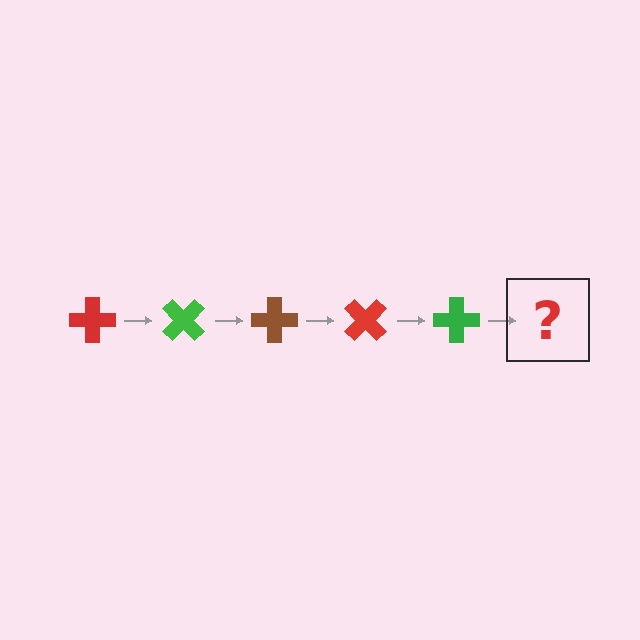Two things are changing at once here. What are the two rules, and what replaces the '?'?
The two rules are that it rotates 45 degrees each step and the color cycles through red, green, and brown. The '?' should be a brown cross, rotated 225 degrees from the start.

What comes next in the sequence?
The next element should be a brown cross, rotated 225 degrees from the start.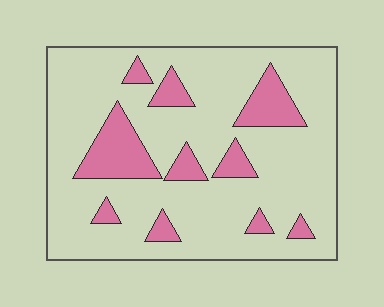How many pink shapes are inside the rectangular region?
10.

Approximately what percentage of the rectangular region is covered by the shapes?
Approximately 20%.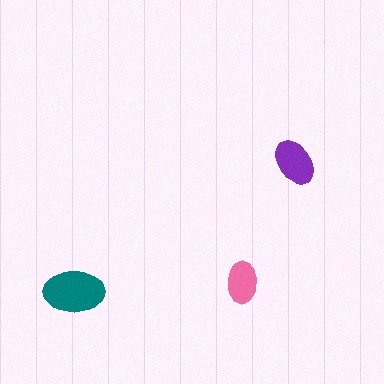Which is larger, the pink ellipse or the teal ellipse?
The teal one.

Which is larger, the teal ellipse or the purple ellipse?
The teal one.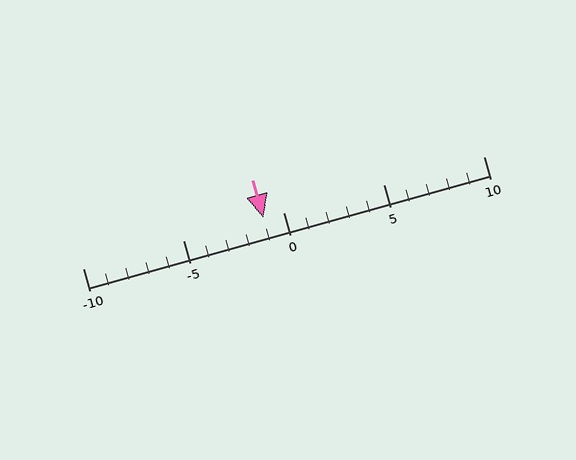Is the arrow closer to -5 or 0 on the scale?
The arrow is closer to 0.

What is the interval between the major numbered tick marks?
The major tick marks are spaced 5 units apart.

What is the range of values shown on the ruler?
The ruler shows values from -10 to 10.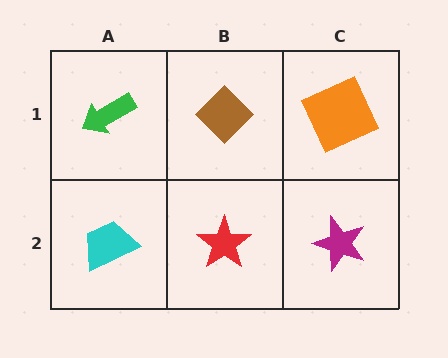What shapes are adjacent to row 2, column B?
A brown diamond (row 1, column B), a cyan trapezoid (row 2, column A), a magenta star (row 2, column C).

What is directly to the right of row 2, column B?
A magenta star.